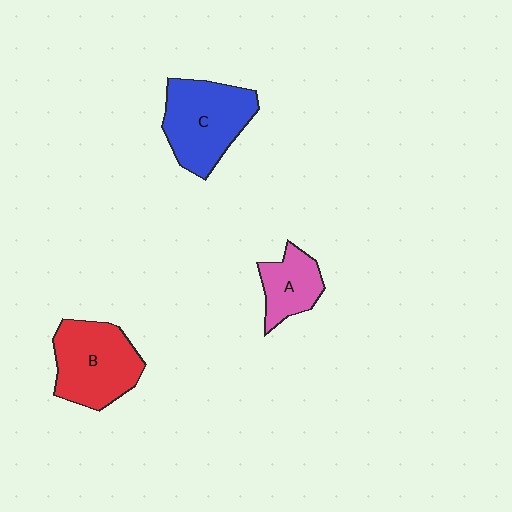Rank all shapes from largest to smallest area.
From largest to smallest: C (blue), B (red), A (pink).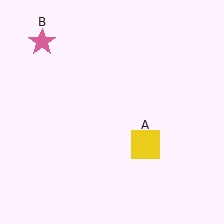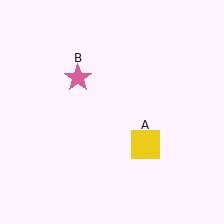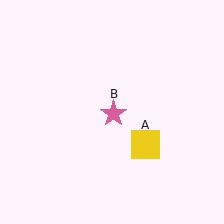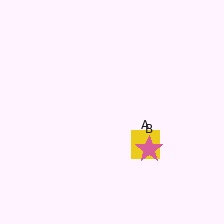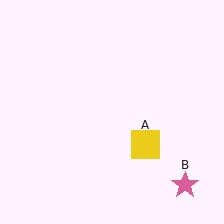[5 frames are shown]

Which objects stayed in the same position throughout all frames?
Yellow square (object A) remained stationary.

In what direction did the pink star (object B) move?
The pink star (object B) moved down and to the right.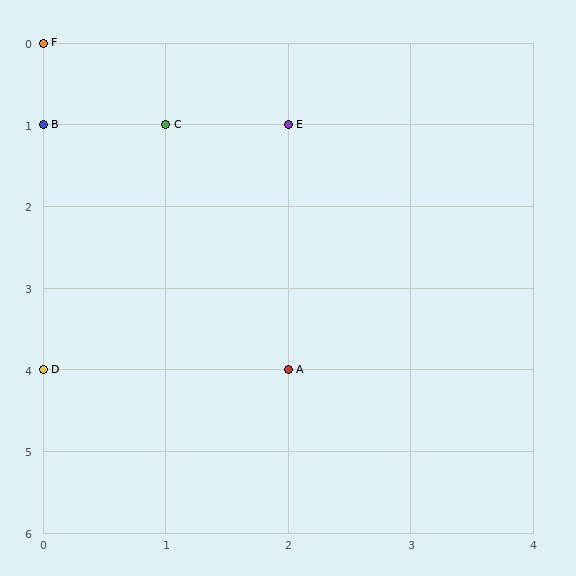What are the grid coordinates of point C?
Point C is at grid coordinates (1, 1).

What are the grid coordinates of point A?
Point A is at grid coordinates (2, 4).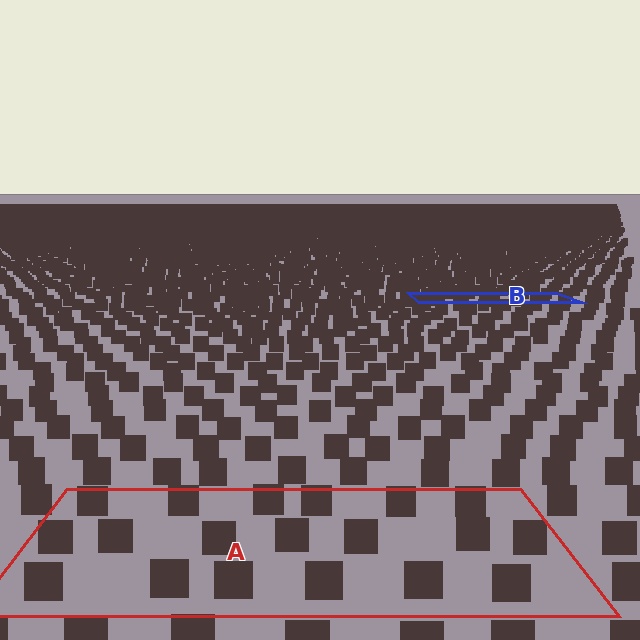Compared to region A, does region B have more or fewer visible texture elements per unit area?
Region B has more texture elements per unit area — they are packed more densely because it is farther away.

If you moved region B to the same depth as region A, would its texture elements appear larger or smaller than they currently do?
They would appear larger. At a closer depth, the same texture elements are projected at a bigger on-screen size.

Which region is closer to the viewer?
Region A is closer. The texture elements there are larger and more spread out.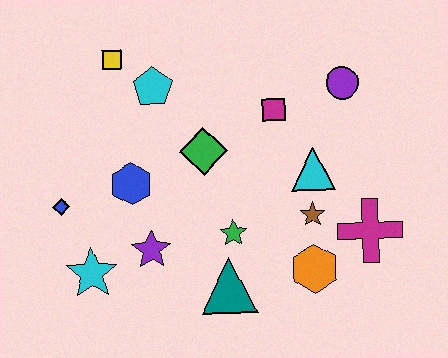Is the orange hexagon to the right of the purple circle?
No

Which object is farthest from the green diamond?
The magenta cross is farthest from the green diamond.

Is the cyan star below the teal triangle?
No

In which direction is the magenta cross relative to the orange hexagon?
The magenta cross is to the right of the orange hexagon.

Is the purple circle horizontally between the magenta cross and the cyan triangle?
Yes